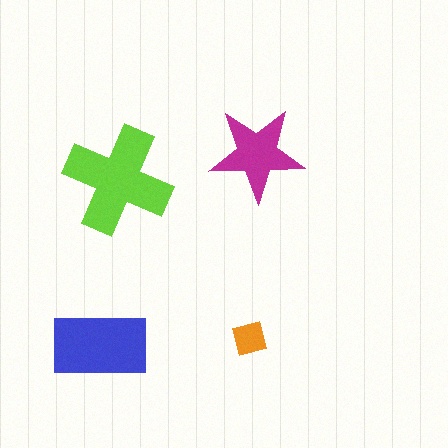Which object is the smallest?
The orange square.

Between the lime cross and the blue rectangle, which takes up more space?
The lime cross.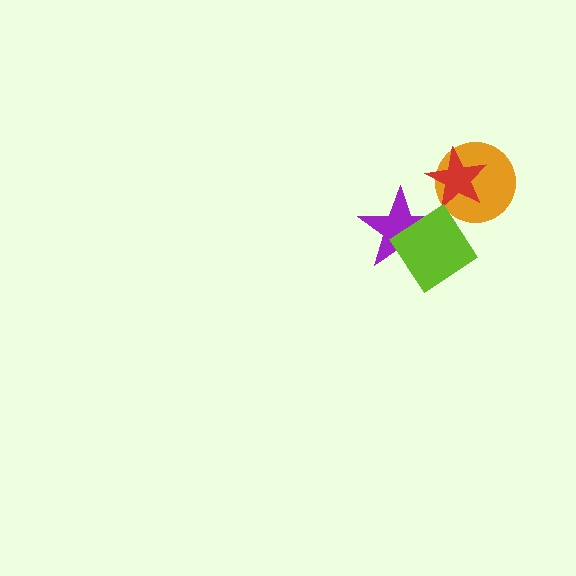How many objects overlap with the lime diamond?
1 object overlaps with the lime diamond.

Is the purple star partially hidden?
Yes, it is partially covered by another shape.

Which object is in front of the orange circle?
The red star is in front of the orange circle.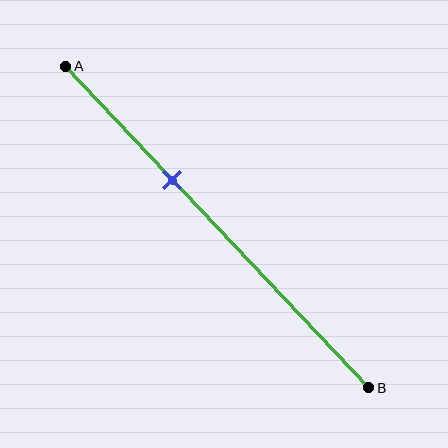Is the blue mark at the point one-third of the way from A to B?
Yes, the mark is approximately at the one-third point.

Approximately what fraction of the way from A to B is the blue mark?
The blue mark is approximately 35% of the way from A to B.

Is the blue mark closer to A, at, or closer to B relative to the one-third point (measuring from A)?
The blue mark is approximately at the one-third point of segment AB.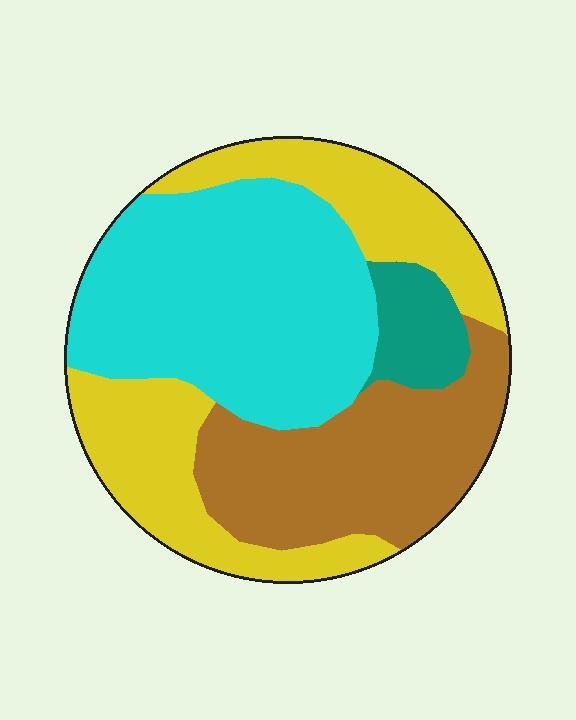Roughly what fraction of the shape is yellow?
Yellow covers around 30% of the shape.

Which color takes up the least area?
Teal, at roughly 5%.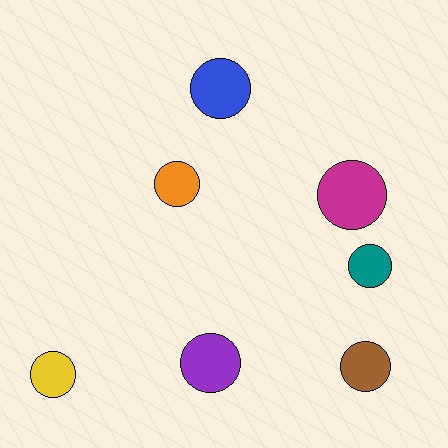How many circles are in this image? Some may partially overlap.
There are 7 circles.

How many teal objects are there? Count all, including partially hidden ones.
There is 1 teal object.